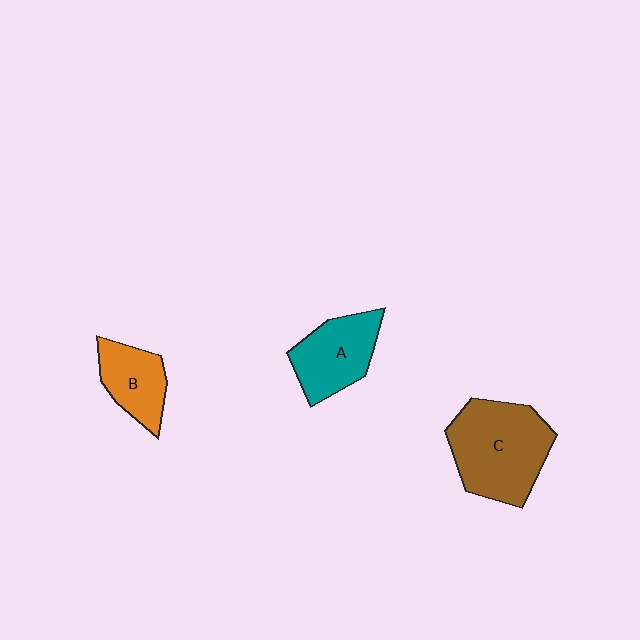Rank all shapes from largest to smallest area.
From largest to smallest: C (brown), A (teal), B (orange).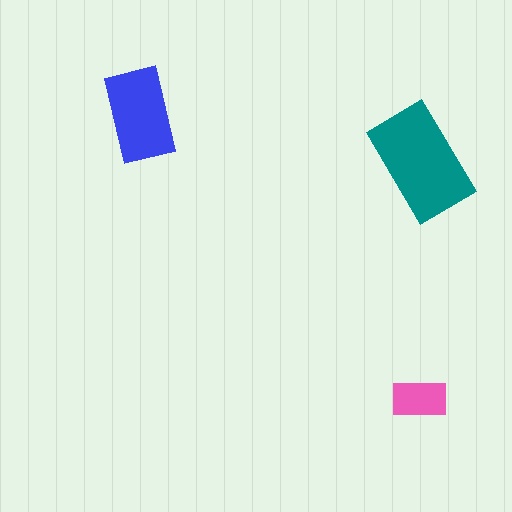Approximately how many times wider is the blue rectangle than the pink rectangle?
About 1.5 times wider.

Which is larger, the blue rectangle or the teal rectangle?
The teal one.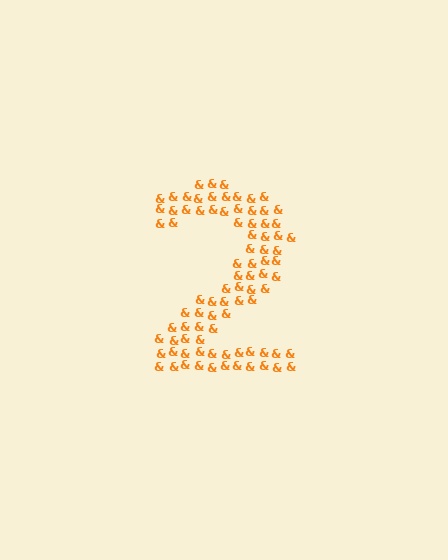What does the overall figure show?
The overall figure shows the digit 2.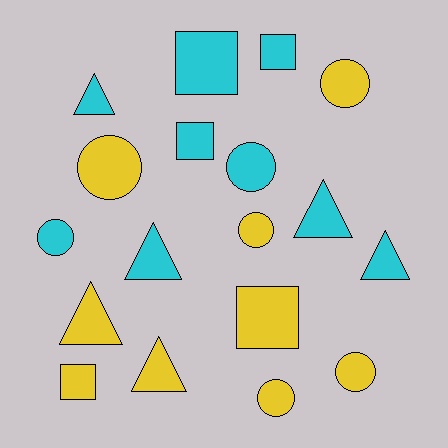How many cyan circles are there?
There are 2 cyan circles.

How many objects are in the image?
There are 18 objects.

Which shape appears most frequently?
Circle, with 7 objects.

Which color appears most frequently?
Yellow, with 9 objects.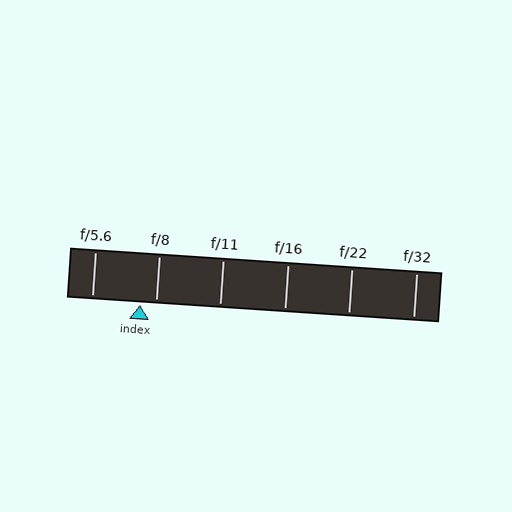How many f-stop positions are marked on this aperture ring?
There are 6 f-stop positions marked.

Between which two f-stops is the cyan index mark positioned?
The index mark is between f/5.6 and f/8.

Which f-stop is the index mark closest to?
The index mark is closest to f/8.